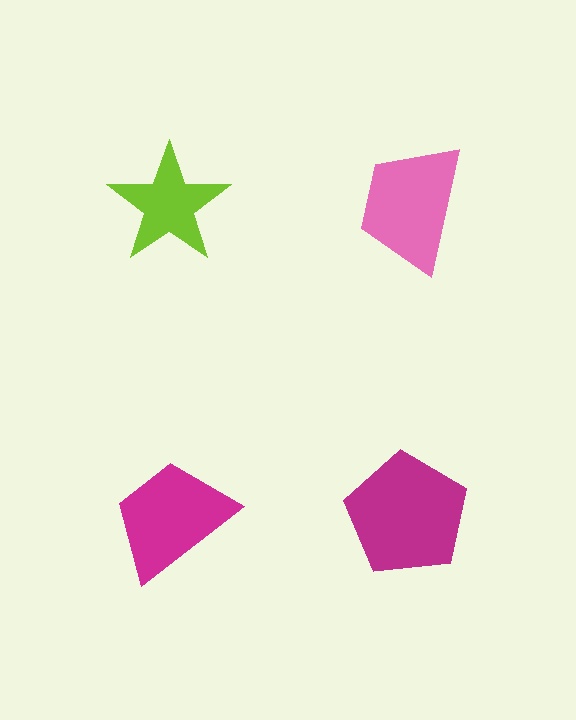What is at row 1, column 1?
A lime star.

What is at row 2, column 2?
A magenta pentagon.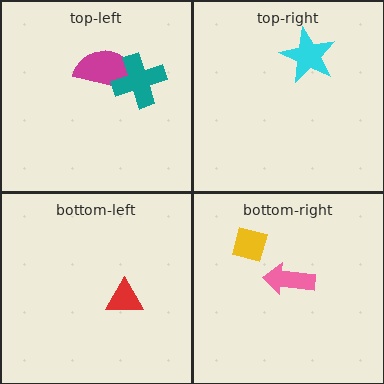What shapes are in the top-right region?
The cyan star.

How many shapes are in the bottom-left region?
1.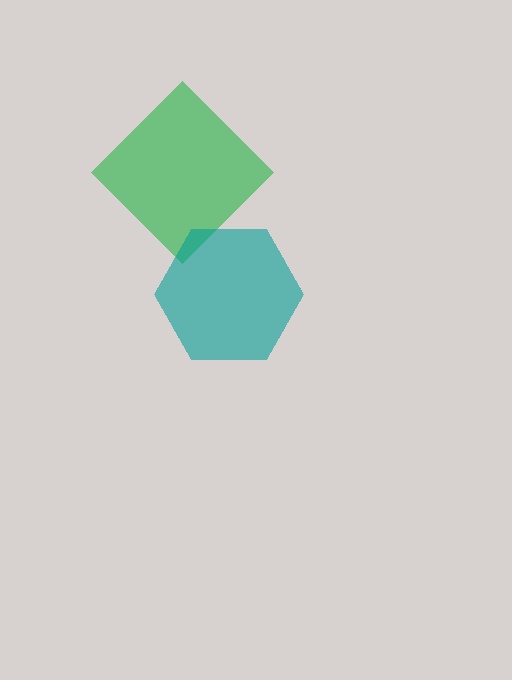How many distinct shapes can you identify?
There are 2 distinct shapes: a green diamond, a teal hexagon.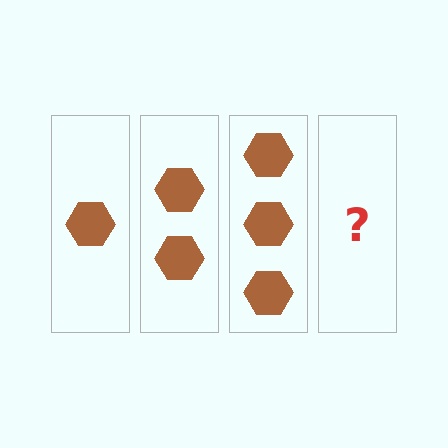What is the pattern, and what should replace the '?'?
The pattern is that each step adds one more hexagon. The '?' should be 4 hexagons.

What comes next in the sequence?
The next element should be 4 hexagons.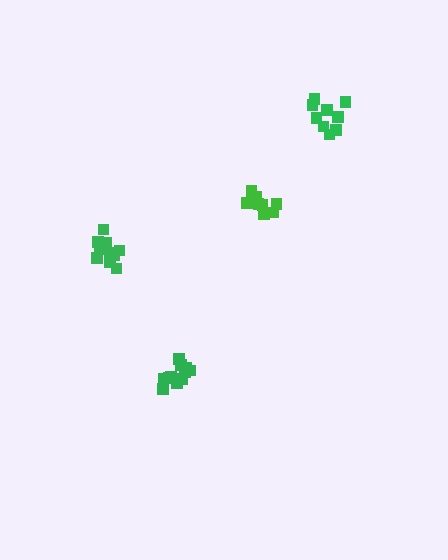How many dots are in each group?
Group 1: 12 dots, Group 2: 9 dots, Group 3: 8 dots, Group 4: 12 dots (41 total).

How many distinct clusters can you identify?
There are 4 distinct clusters.